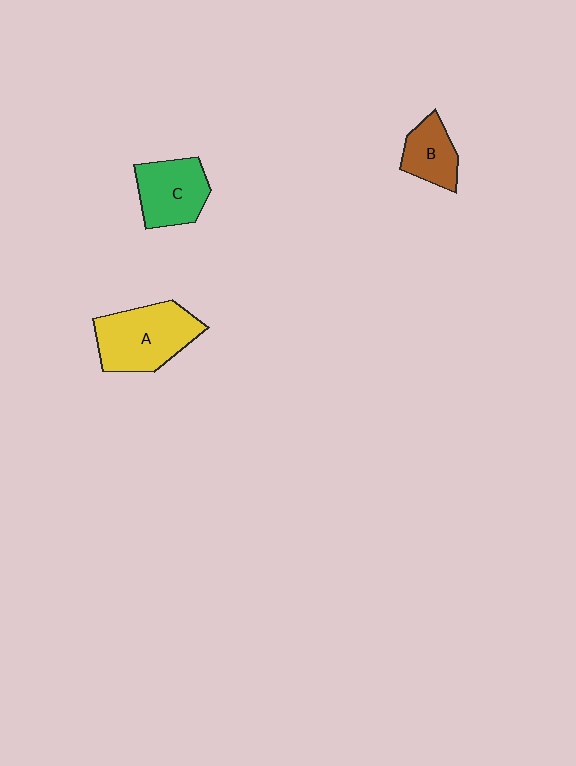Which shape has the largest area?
Shape A (yellow).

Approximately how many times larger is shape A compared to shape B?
Approximately 1.9 times.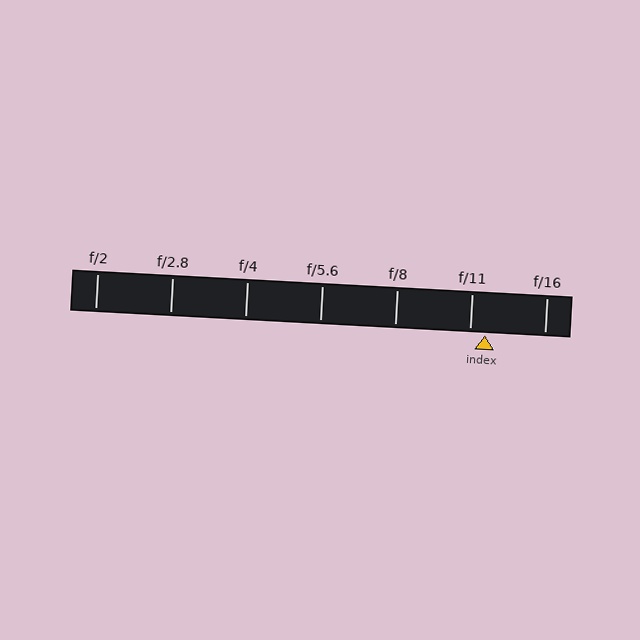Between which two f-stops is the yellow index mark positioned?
The index mark is between f/11 and f/16.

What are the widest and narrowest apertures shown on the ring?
The widest aperture shown is f/2 and the narrowest is f/16.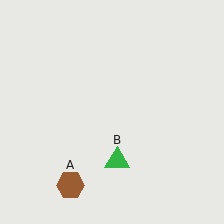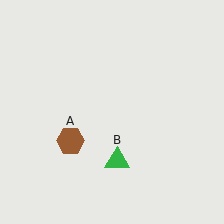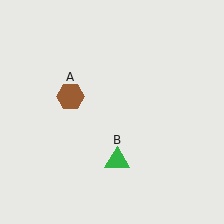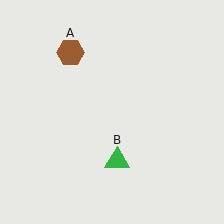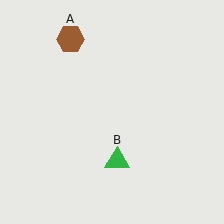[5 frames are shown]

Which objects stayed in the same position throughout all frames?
Green triangle (object B) remained stationary.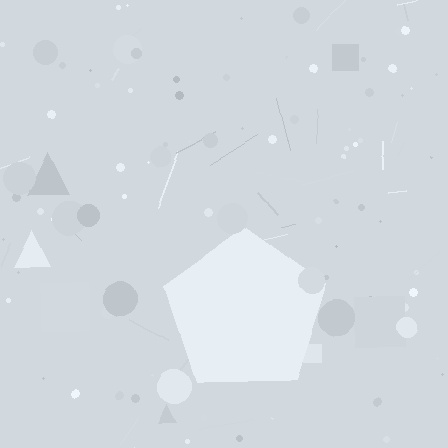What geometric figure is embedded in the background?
A pentagon is embedded in the background.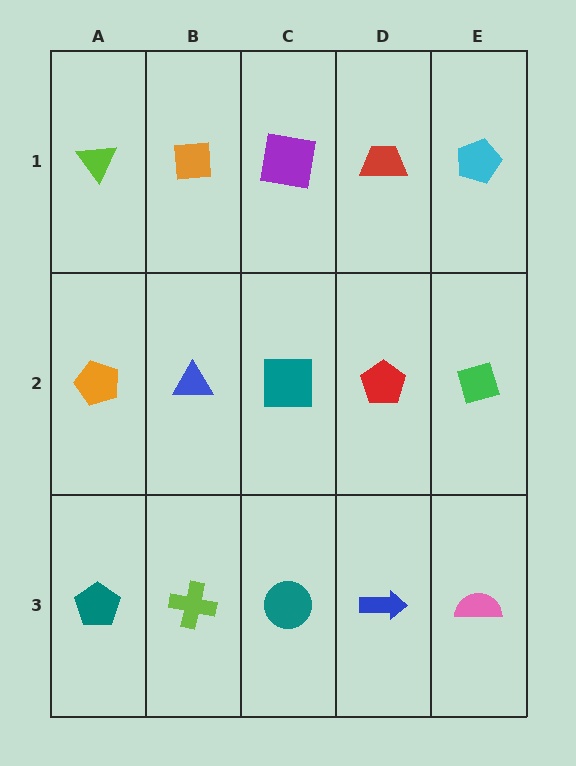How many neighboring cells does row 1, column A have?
2.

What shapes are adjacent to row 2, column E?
A cyan pentagon (row 1, column E), a pink semicircle (row 3, column E), a red pentagon (row 2, column D).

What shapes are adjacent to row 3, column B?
A blue triangle (row 2, column B), a teal pentagon (row 3, column A), a teal circle (row 3, column C).